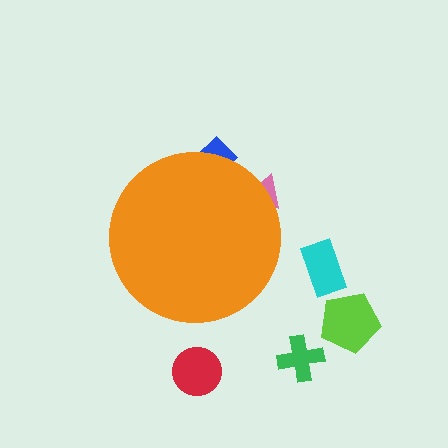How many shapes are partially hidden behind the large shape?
2 shapes are partially hidden.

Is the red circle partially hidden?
No, the red circle is fully visible.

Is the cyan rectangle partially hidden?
No, the cyan rectangle is fully visible.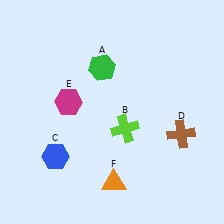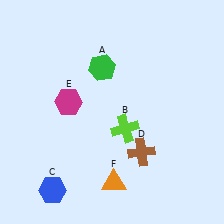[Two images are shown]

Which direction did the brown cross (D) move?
The brown cross (D) moved left.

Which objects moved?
The objects that moved are: the blue hexagon (C), the brown cross (D).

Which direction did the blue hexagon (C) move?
The blue hexagon (C) moved down.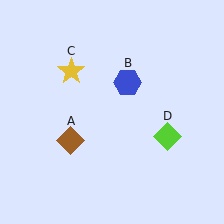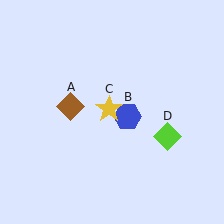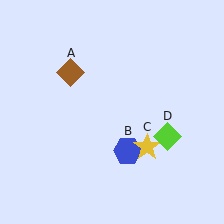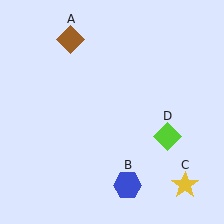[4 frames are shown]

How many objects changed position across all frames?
3 objects changed position: brown diamond (object A), blue hexagon (object B), yellow star (object C).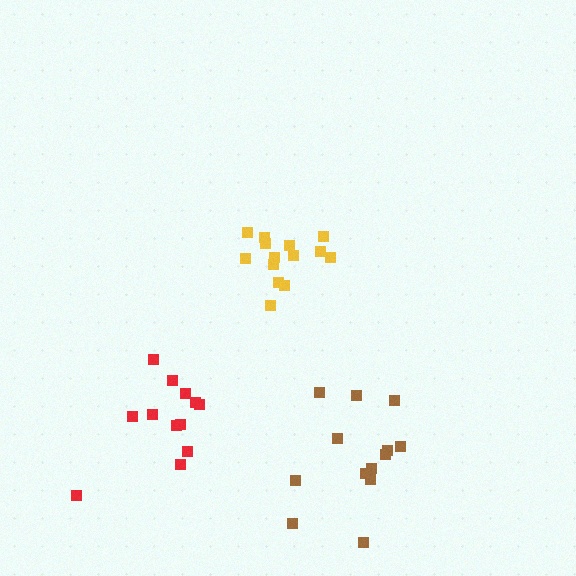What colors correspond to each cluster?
The clusters are colored: yellow, brown, red.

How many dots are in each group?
Group 1: 14 dots, Group 2: 13 dots, Group 3: 12 dots (39 total).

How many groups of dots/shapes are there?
There are 3 groups.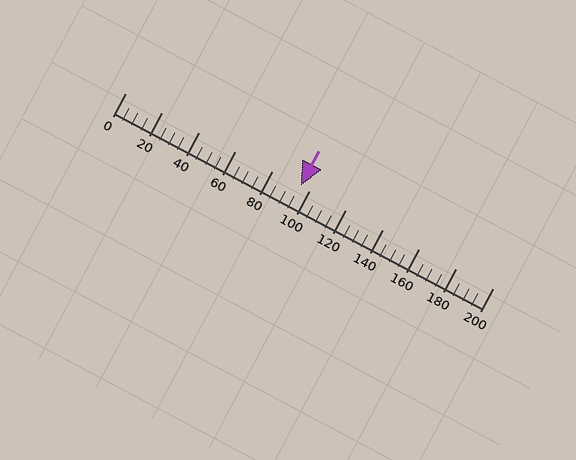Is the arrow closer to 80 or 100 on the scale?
The arrow is closer to 100.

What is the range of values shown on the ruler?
The ruler shows values from 0 to 200.